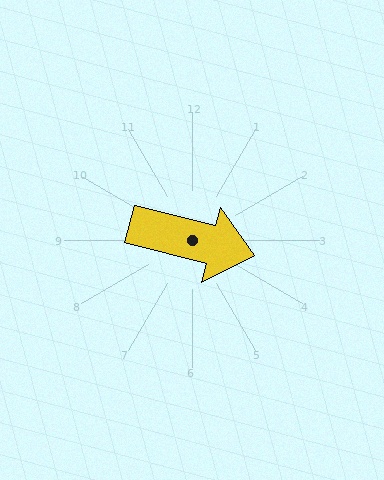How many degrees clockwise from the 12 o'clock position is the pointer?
Approximately 104 degrees.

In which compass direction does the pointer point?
East.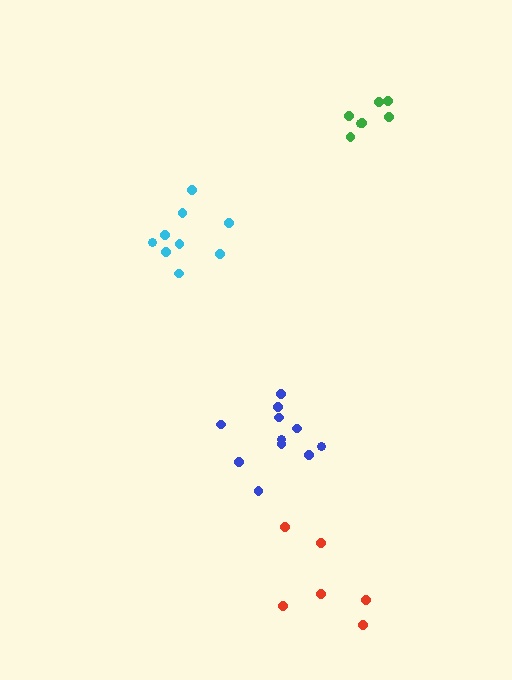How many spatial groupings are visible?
There are 4 spatial groupings.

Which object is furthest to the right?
The green cluster is rightmost.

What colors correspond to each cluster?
The clusters are colored: blue, green, cyan, red.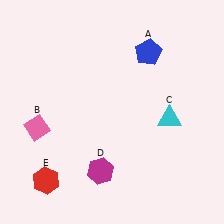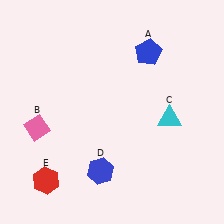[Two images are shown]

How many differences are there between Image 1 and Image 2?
There is 1 difference between the two images.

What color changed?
The hexagon (D) changed from magenta in Image 1 to blue in Image 2.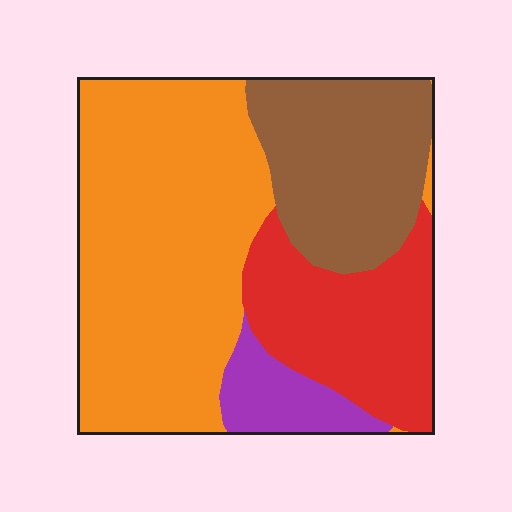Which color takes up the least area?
Purple, at roughly 10%.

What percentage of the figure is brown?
Brown takes up about one quarter (1/4) of the figure.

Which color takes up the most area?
Orange, at roughly 50%.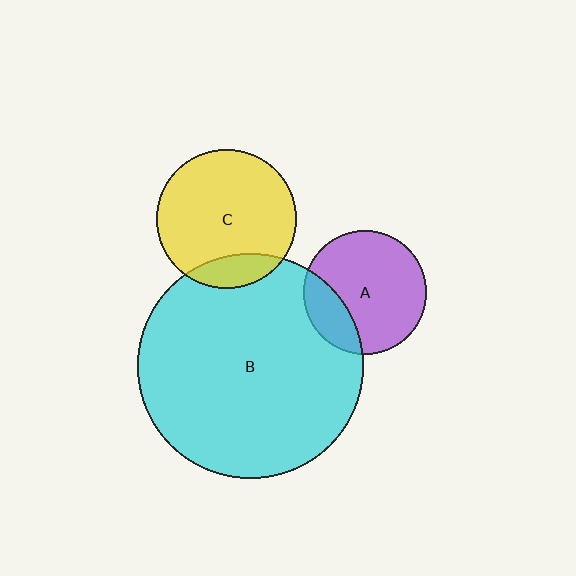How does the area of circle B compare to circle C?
Approximately 2.6 times.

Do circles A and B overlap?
Yes.